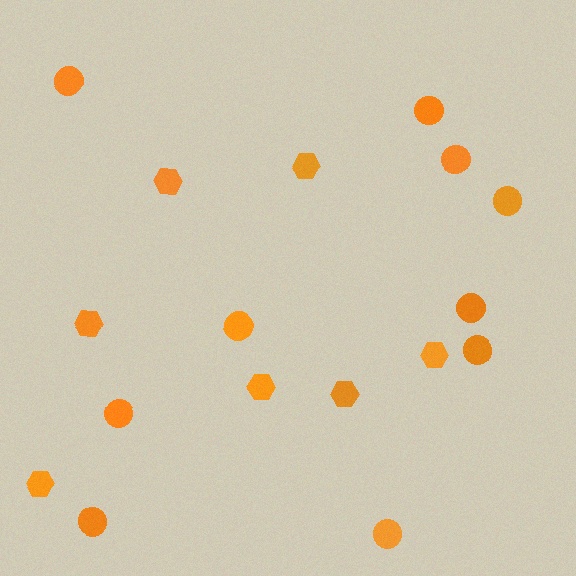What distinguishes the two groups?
There are 2 groups: one group of circles (10) and one group of hexagons (7).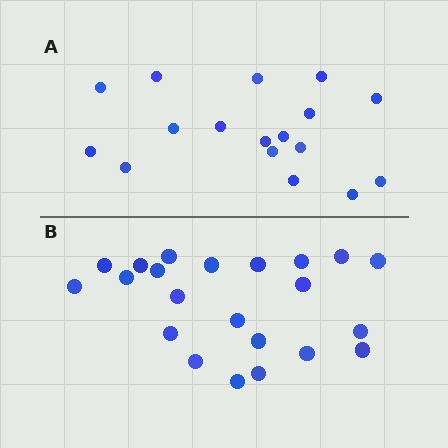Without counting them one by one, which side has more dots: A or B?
Region B (the bottom region) has more dots.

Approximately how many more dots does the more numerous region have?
Region B has about 5 more dots than region A.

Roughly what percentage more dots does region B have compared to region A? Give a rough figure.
About 30% more.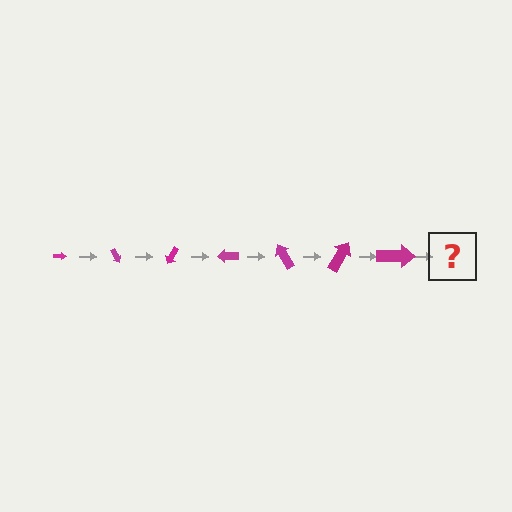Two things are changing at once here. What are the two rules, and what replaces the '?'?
The two rules are that the arrow grows larger each step and it rotates 60 degrees each step. The '?' should be an arrow, larger than the previous one and rotated 420 degrees from the start.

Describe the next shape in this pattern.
It should be an arrow, larger than the previous one and rotated 420 degrees from the start.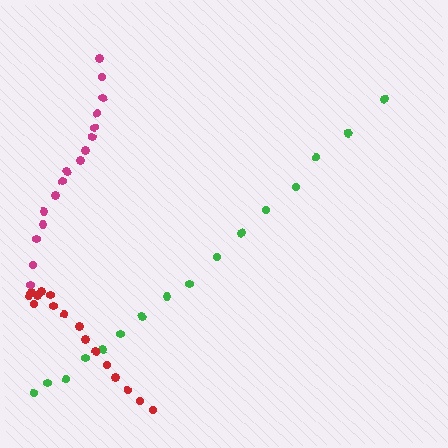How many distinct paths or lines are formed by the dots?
There are 3 distinct paths.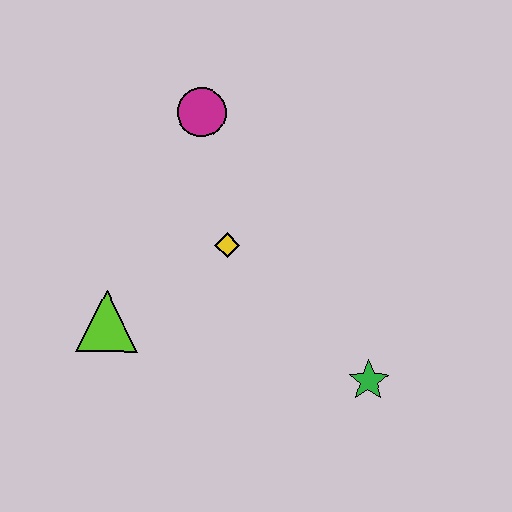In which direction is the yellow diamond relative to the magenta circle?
The yellow diamond is below the magenta circle.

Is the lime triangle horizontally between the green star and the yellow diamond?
No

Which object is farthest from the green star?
The magenta circle is farthest from the green star.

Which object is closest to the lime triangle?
The yellow diamond is closest to the lime triangle.